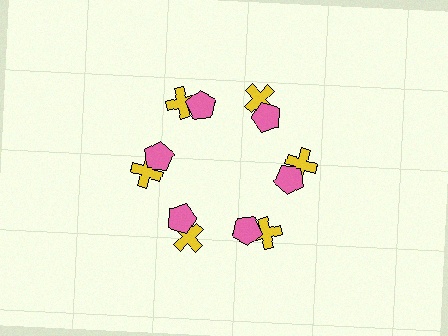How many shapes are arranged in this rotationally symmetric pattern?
There are 12 shapes, arranged in 6 groups of 2.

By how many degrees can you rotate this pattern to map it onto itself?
The pattern maps onto itself every 60 degrees of rotation.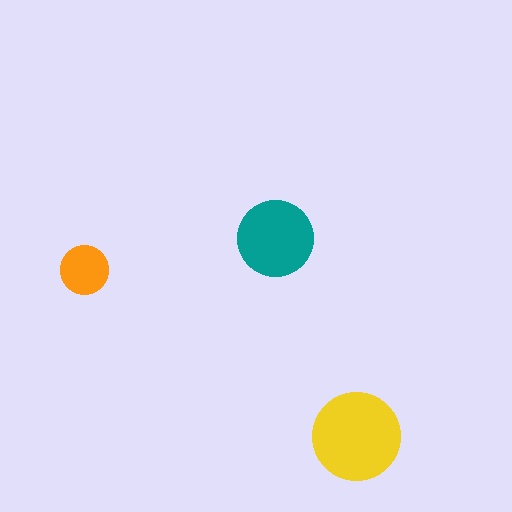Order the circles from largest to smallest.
the yellow one, the teal one, the orange one.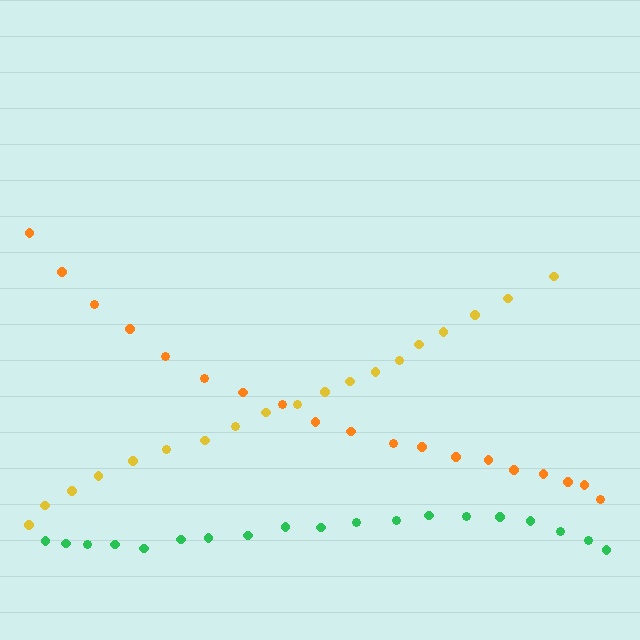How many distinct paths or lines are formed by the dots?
There are 3 distinct paths.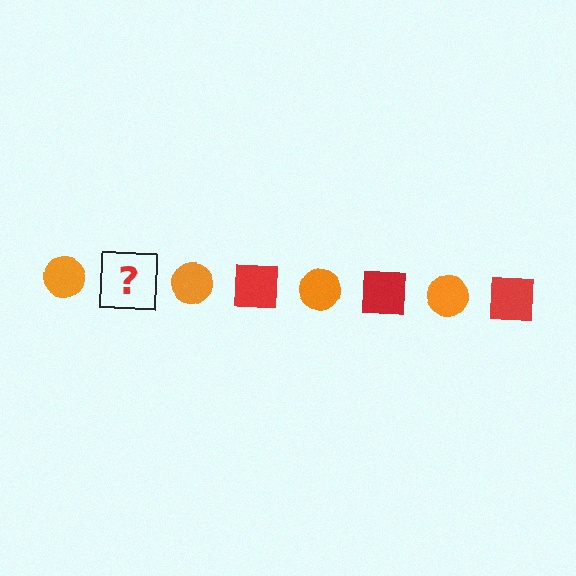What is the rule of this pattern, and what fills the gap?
The rule is that the pattern alternates between orange circle and red square. The gap should be filled with a red square.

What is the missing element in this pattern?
The missing element is a red square.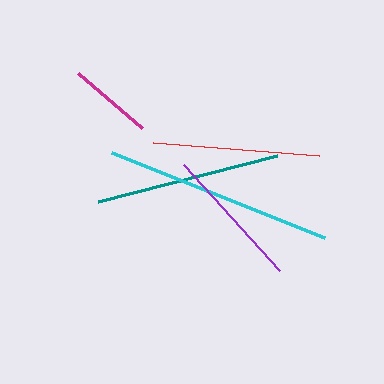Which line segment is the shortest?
The magenta line is the shortest at approximately 84 pixels.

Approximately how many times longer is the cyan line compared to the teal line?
The cyan line is approximately 1.2 times the length of the teal line.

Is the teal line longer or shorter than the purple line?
The teal line is longer than the purple line.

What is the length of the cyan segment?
The cyan segment is approximately 229 pixels long.